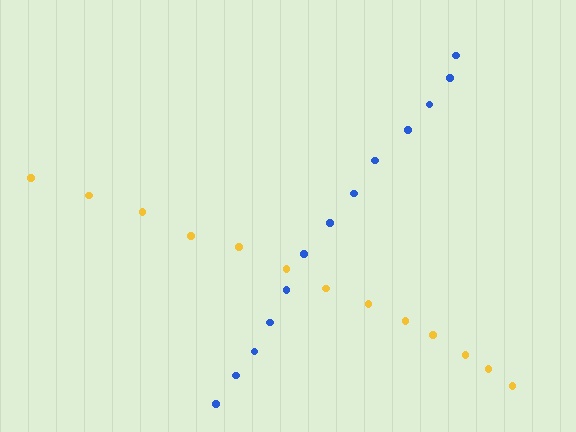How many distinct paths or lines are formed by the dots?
There are 2 distinct paths.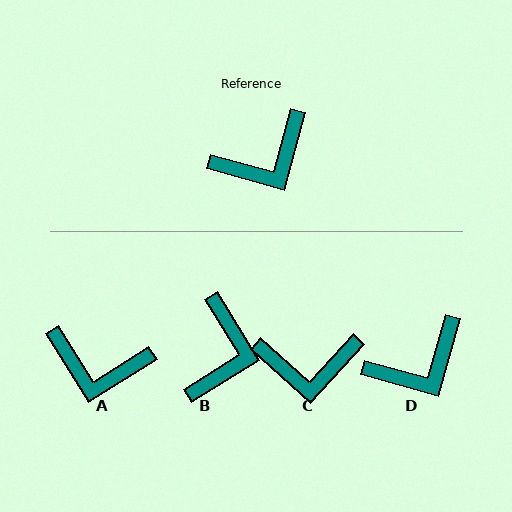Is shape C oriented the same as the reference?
No, it is off by about 27 degrees.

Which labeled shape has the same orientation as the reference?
D.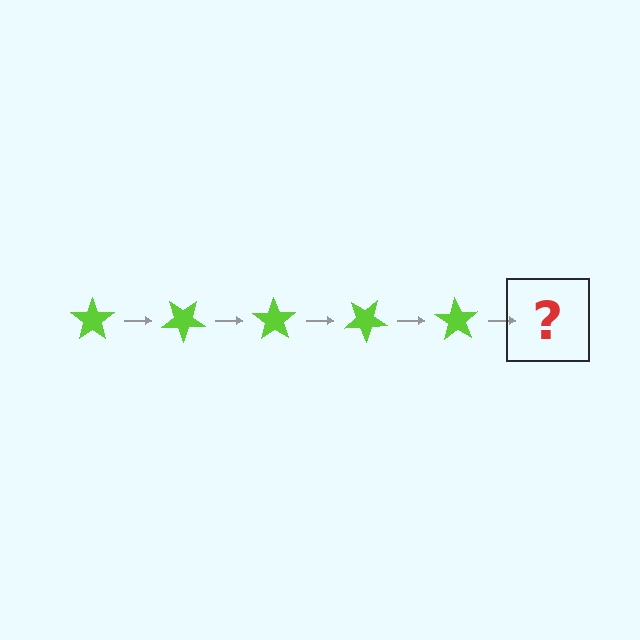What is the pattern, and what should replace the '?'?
The pattern is that the star rotates 35 degrees each step. The '?' should be a lime star rotated 175 degrees.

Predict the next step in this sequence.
The next step is a lime star rotated 175 degrees.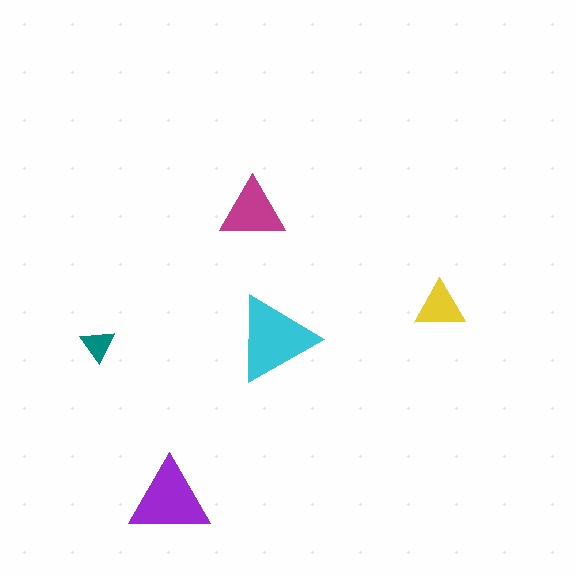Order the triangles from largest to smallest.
the cyan one, the purple one, the magenta one, the yellow one, the teal one.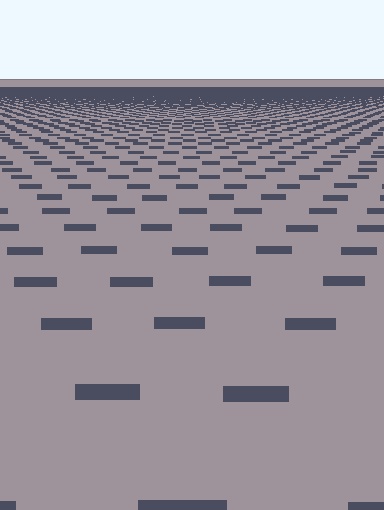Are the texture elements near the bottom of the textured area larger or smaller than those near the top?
Larger. Near the bottom, elements are closer to the viewer and appear at a bigger on-screen size.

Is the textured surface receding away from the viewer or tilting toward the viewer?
The surface is receding away from the viewer. Texture elements get smaller and denser toward the top.